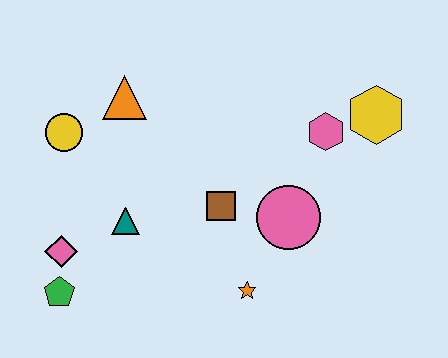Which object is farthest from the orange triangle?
The yellow hexagon is farthest from the orange triangle.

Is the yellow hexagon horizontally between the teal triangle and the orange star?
No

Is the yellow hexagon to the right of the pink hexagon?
Yes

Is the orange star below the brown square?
Yes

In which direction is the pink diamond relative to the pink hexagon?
The pink diamond is to the left of the pink hexagon.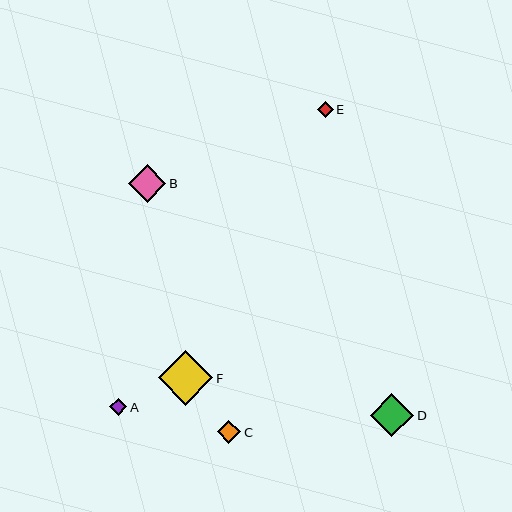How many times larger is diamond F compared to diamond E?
Diamond F is approximately 3.4 times the size of diamond E.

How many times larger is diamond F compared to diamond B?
Diamond F is approximately 1.4 times the size of diamond B.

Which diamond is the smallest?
Diamond E is the smallest with a size of approximately 16 pixels.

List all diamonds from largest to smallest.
From largest to smallest: F, D, B, C, A, E.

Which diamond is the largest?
Diamond F is the largest with a size of approximately 55 pixels.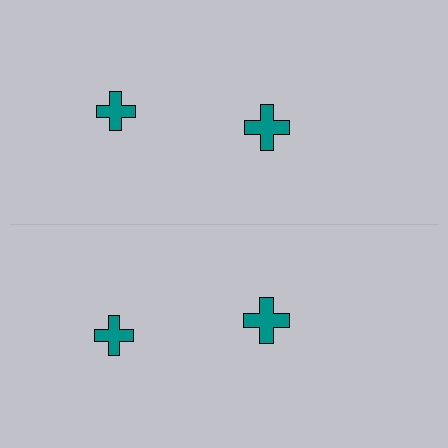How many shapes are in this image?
There are 4 shapes in this image.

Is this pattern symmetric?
Yes, this pattern has bilateral (reflection) symmetry.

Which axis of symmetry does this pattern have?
The pattern has a horizontal axis of symmetry running through the center of the image.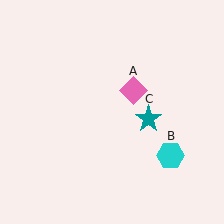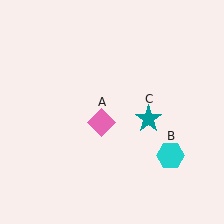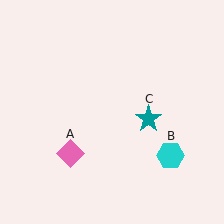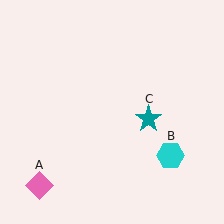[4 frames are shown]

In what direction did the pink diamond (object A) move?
The pink diamond (object A) moved down and to the left.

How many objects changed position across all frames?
1 object changed position: pink diamond (object A).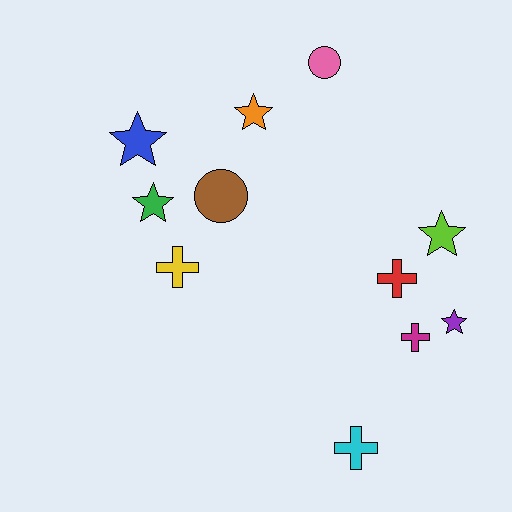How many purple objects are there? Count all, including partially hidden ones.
There is 1 purple object.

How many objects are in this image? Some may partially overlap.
There are 11 objects.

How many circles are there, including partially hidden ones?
There are 2 circles.